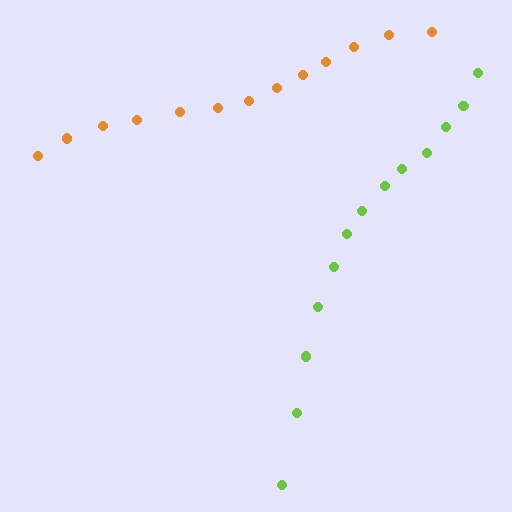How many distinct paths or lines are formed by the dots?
There are 2 distinct paths.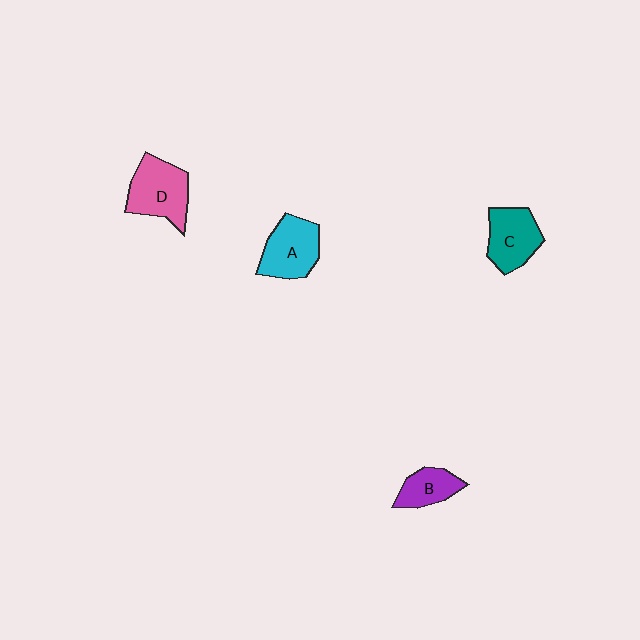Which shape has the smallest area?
Shape B (purple).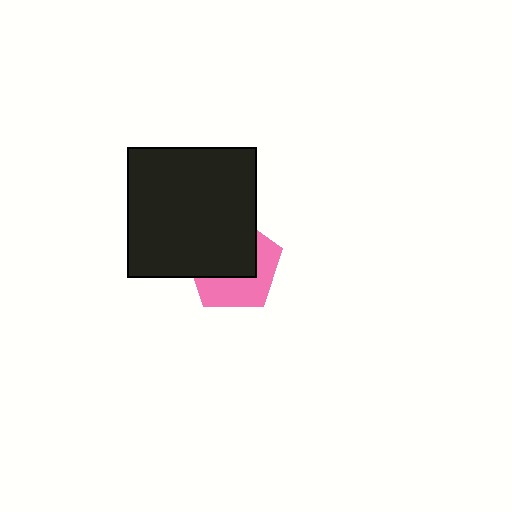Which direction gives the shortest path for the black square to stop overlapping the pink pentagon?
Moving toward the upper-left gives the shortest separation.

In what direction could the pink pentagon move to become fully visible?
The pink pentagon could move toward the lower-right. That would shift it out from behind the black square entirely.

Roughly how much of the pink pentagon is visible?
About half of it is visible (roughly 46%).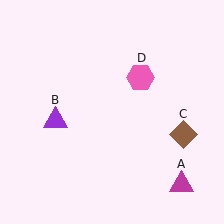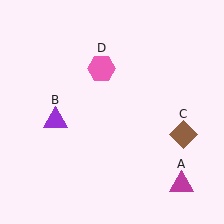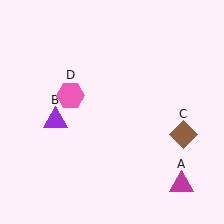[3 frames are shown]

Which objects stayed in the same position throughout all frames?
Magenta triangle (object A) and purple triangle (object B) and brown diamond (object C) remained stationary.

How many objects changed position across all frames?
1 object changed position: pink hexagon (object D).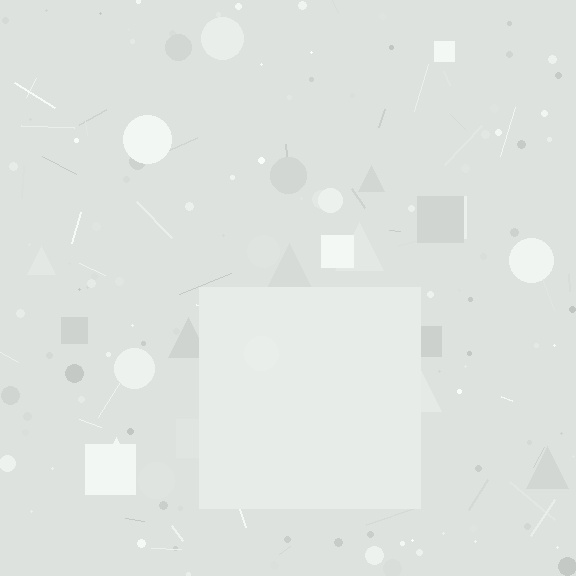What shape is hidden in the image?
A square is hidden in the image.